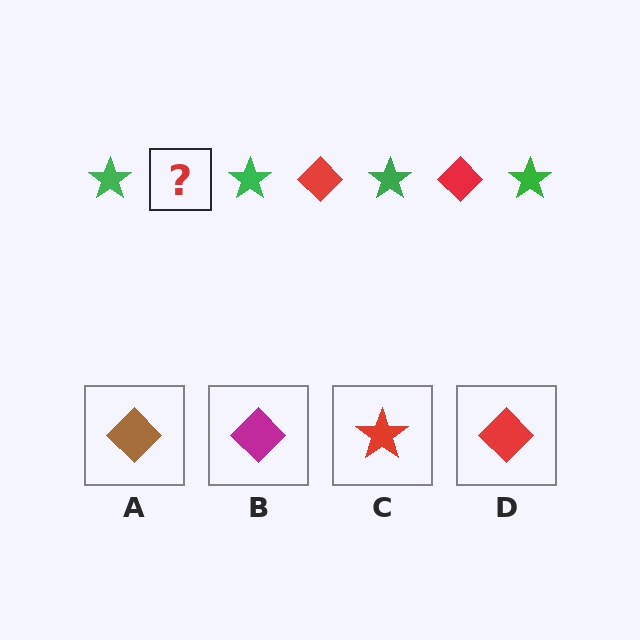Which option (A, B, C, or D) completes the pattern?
D.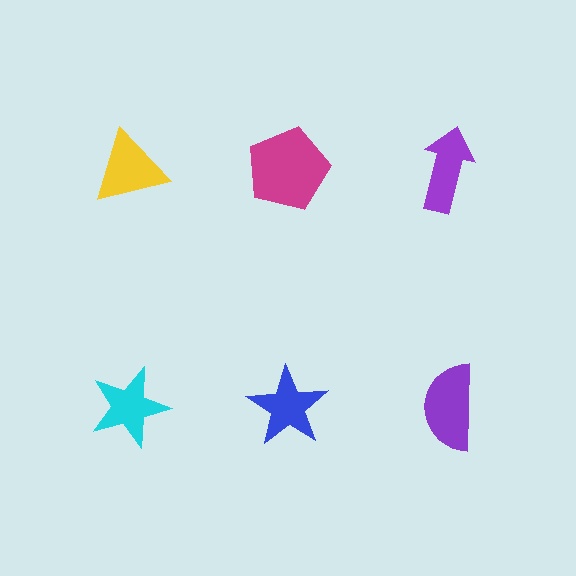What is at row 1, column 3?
A purple arrow.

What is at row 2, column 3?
A purple semicircle.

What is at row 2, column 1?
A cyan star.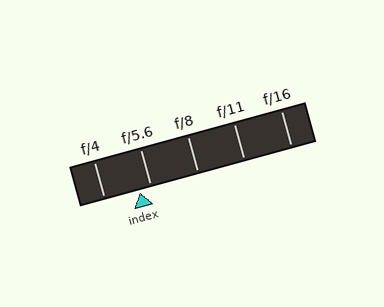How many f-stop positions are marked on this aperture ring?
There are 5 f-stop positions marked.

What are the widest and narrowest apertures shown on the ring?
The widest aperture shown is f/4 and the narrowest is f/16.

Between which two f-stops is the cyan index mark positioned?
The index mark is between f/4 and f/5.6.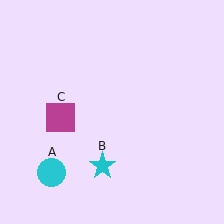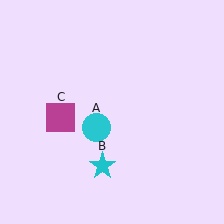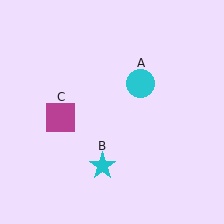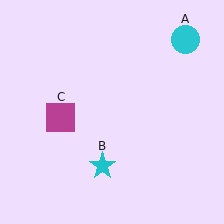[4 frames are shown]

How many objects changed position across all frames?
1 object changed position: cyan circle (object A).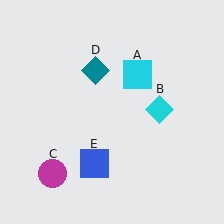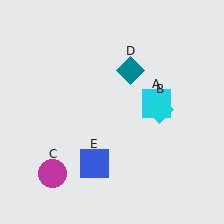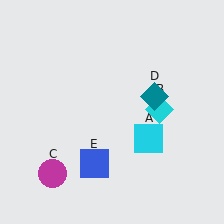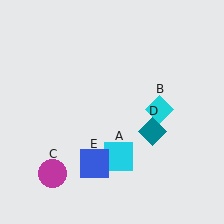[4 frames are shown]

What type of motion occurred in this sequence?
The cyan square (object A), teal diamond (object D) rotated clockwise around the center of the scene.